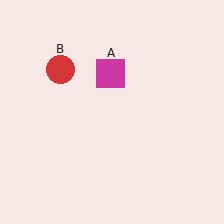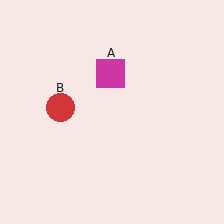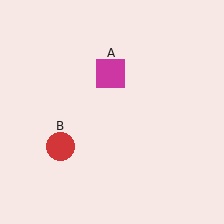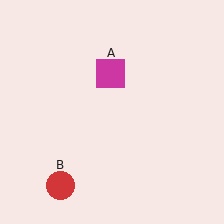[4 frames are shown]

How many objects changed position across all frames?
1 object changed position: red circle (object B).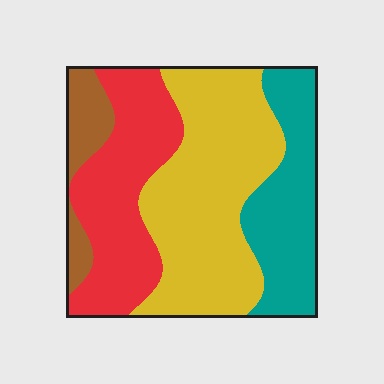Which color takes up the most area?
Yellow, at roughly 40%.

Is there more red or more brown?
Red.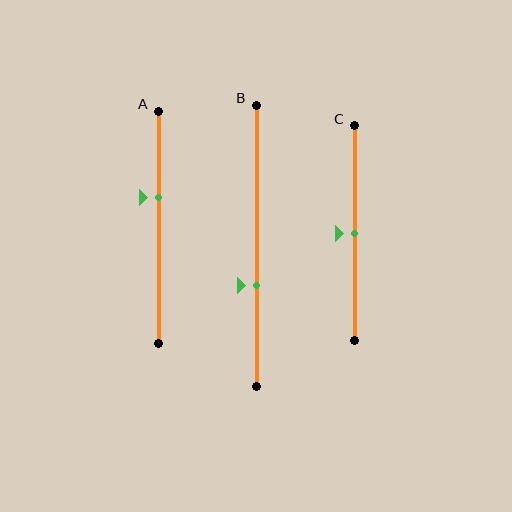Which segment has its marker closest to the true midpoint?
Segment C has its marker closest to the true midpoint.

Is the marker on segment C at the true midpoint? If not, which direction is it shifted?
Yes, the marker on segment C is at the true midpoint.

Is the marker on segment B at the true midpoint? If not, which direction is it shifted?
No, the marker on segment B is shifted downward by about 14% of the segment length.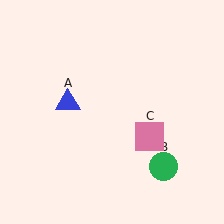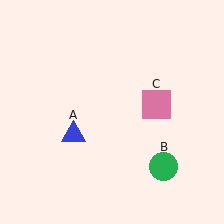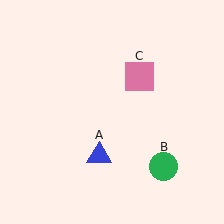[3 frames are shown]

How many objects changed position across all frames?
2 objects changed position: blue triangle (object A), pink square (object C).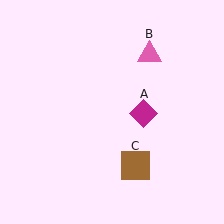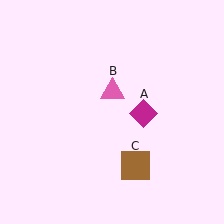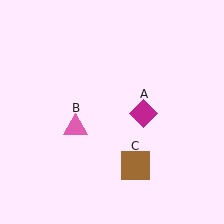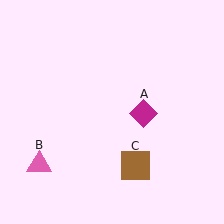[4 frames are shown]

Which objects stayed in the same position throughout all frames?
Magenta diamond (object A) and brown square (object C) remained stationary.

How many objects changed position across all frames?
1 object changed position: pink triangle (object B).